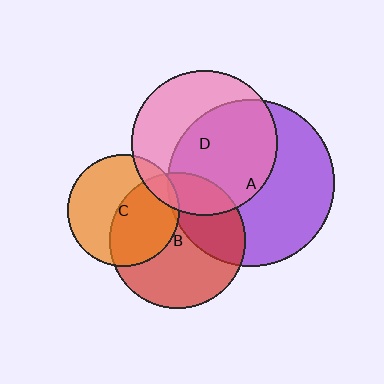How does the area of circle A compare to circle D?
Approximately 1.3 times.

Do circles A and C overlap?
Yes.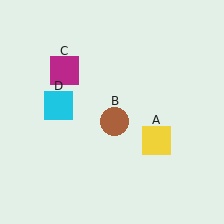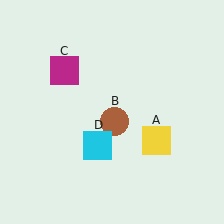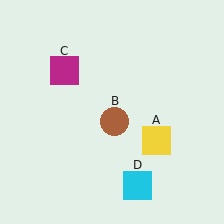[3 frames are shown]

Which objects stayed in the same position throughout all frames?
Yellow square (object A) and brown circle (object B) and magenta square (object C) remained stationary.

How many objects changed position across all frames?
1 object changed position: cyan square (object D).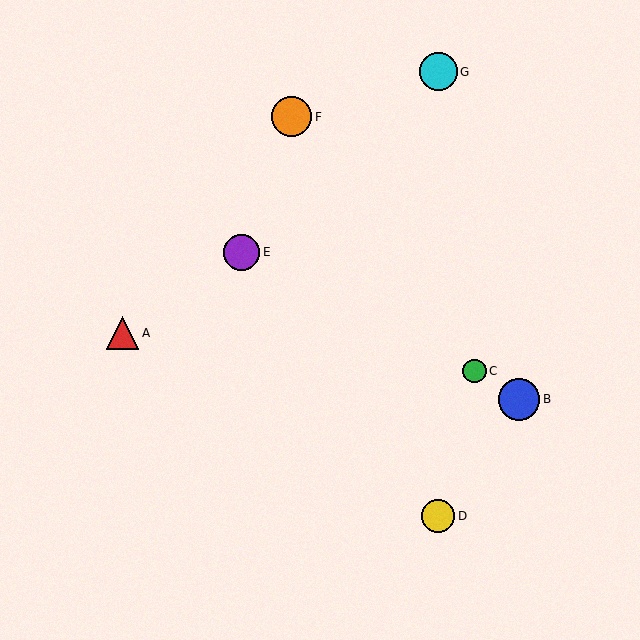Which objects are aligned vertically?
Objects D, G are aligned vertically.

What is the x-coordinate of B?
Object B is at x≈519.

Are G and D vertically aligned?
Yes, both are at x≈438.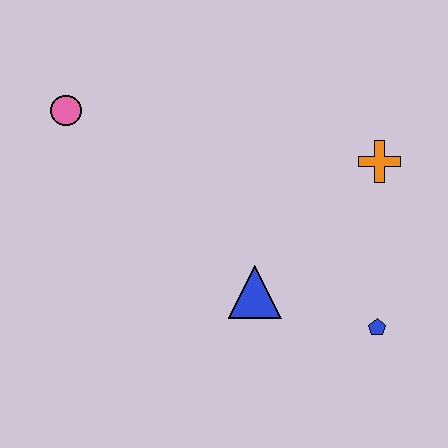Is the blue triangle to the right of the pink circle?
Yes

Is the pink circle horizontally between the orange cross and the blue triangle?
No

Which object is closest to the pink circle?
The blue triangle is closest to the pink circle.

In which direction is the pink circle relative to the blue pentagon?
The pink circle is to the left of the blue pentagon.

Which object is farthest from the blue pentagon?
The pink circle is farthest from the blue pentagon.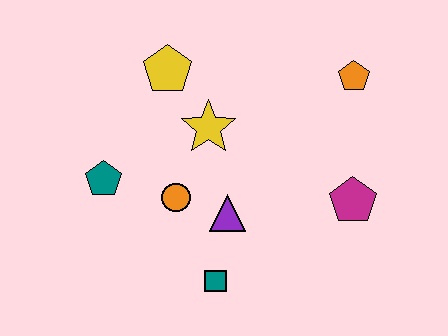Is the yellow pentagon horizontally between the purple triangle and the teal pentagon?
Yes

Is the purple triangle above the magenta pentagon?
No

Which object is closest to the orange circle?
The purple triangle is closest to the orange circle.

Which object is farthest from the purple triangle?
The orange pentagon is farthest from the purple triangle.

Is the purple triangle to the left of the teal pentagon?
No